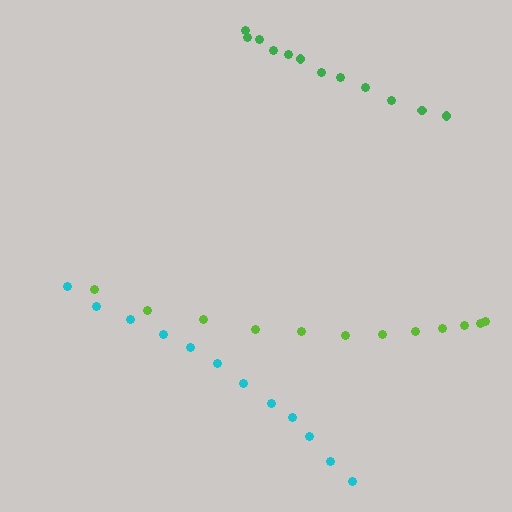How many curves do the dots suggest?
There are 3 distinct paths.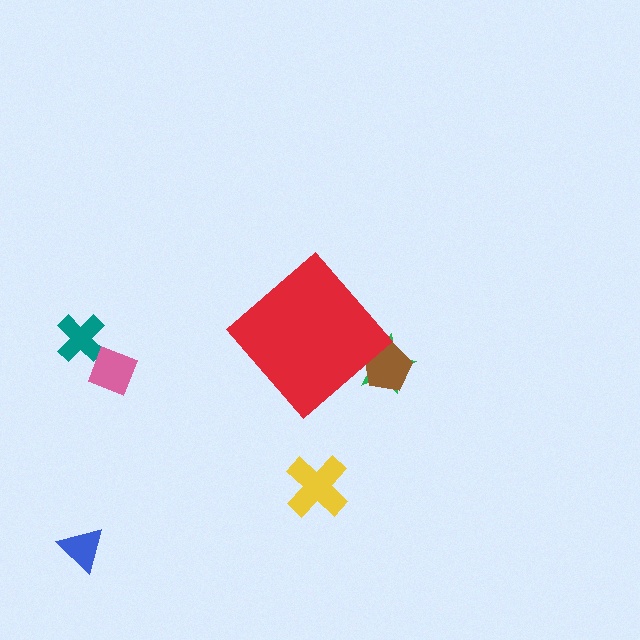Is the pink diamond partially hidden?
No, the pink diamond is fully visible.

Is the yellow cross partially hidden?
No, the yellow cross is fully visible.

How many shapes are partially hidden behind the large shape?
2 shapes are partially hidden.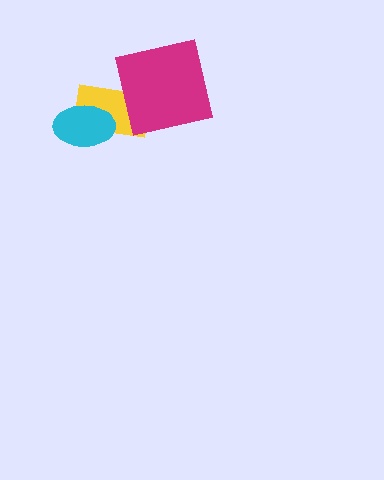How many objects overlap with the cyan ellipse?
1 object overlaps with the cyan ellipse.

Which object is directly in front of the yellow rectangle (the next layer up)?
The cyan ellipse is directly in front of the yellow rectangle.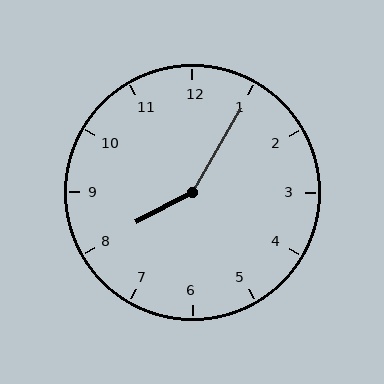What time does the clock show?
8:05.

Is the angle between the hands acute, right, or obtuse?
It is obtuse.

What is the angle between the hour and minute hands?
Approximately 148 degrees.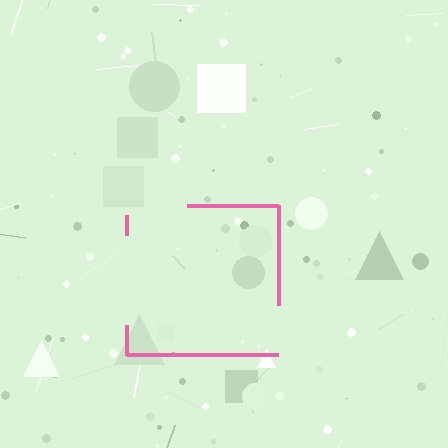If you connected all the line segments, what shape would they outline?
They would outline a square.